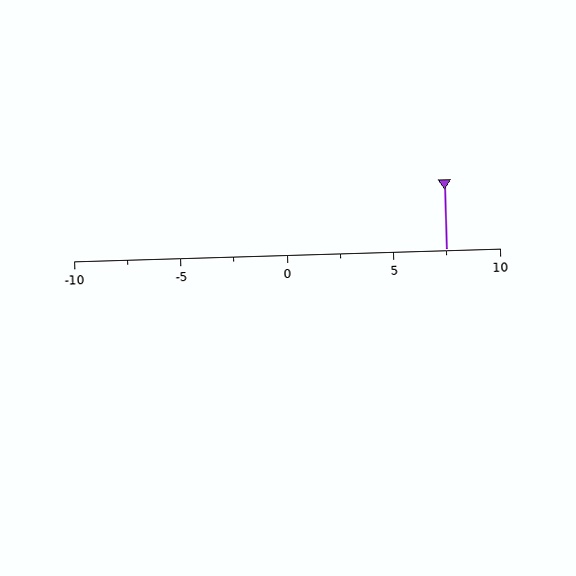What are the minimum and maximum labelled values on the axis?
The axis runs from -10 to 10.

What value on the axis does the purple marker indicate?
The marker indicates approximately 7.5.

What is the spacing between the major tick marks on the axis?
The major ticks are spaced 5 apart.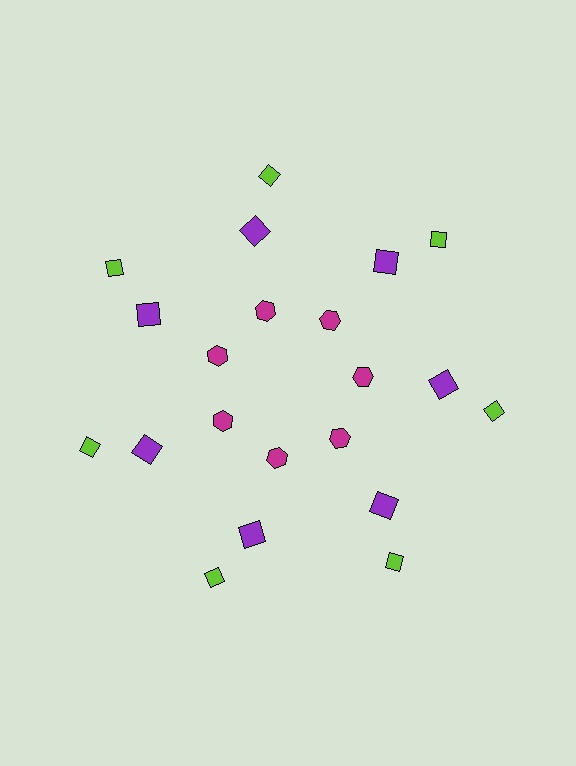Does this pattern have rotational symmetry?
Yes, this pattern has 7-fold rotational symmetry. It looks the same after rotating 51 degrees around the center.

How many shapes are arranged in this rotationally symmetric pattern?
There are 21 shapes, arranged in 7 groups of 3.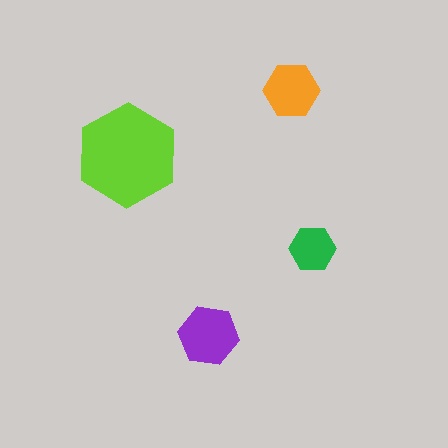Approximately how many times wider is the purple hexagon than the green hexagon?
About 1.5 times wider.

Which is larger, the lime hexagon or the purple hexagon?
The lime one.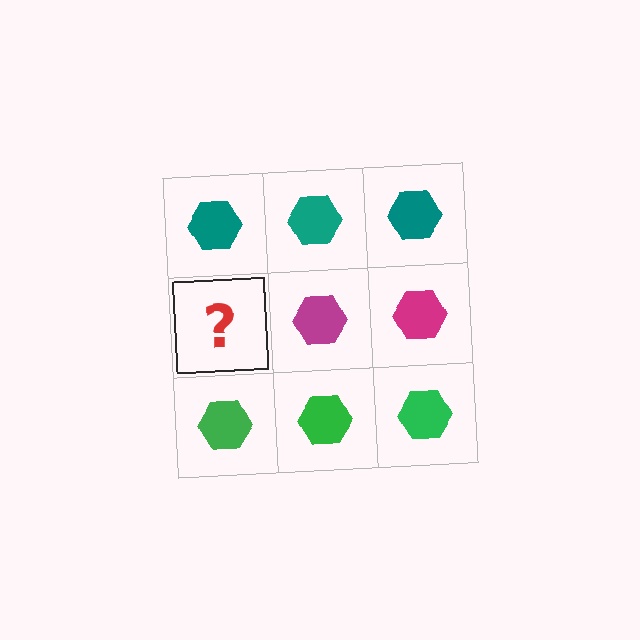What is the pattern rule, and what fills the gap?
The rule is that each row has a consistent color. The gap should be filled with a magenta hexagon.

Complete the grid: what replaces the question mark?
The question mark should be replaced with a magenta hexagon.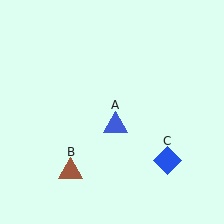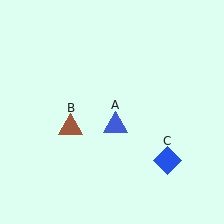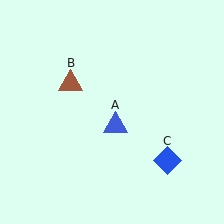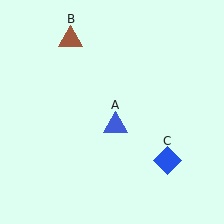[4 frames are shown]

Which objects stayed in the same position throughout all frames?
Blue triangle (object A) and blue diamond (object C) remained stationary.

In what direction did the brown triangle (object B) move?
The brown triangle (object B) moved up.